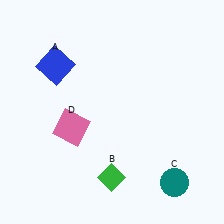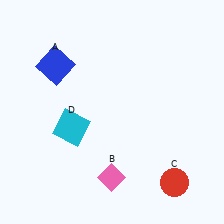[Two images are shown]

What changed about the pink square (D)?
In Image 1, D is pink. In Image 2, it changed to cyan.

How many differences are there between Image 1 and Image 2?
There are 3 differences between the two images.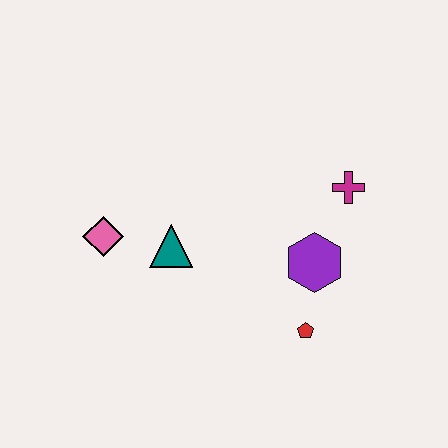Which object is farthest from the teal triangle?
The magenta cross is farthest from the teal triangle.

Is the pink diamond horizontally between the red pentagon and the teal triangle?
No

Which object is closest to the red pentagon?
The purple hexagon is closest to the red pentagon.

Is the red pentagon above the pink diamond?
No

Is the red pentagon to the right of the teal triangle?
Yes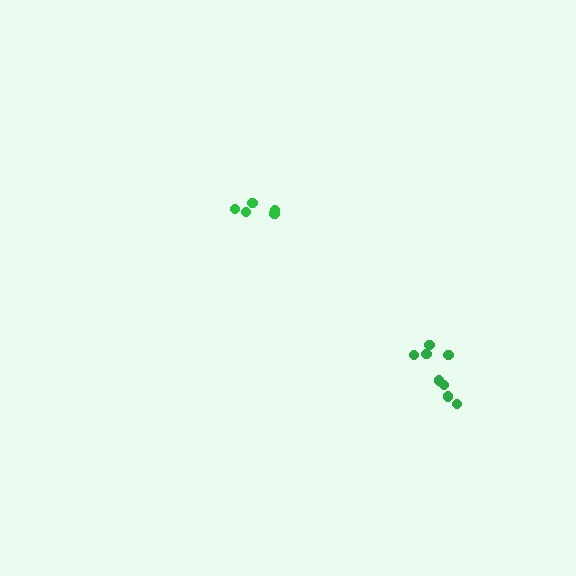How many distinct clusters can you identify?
There are 2 distinct clusters.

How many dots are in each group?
Group 1: 8 dots, Group 2: 5 dots (13 total).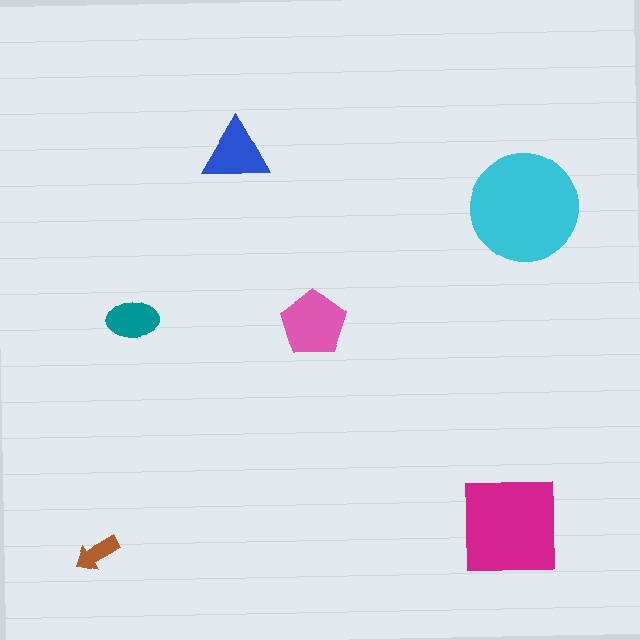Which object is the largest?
The cyan circle.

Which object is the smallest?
The brown arrow.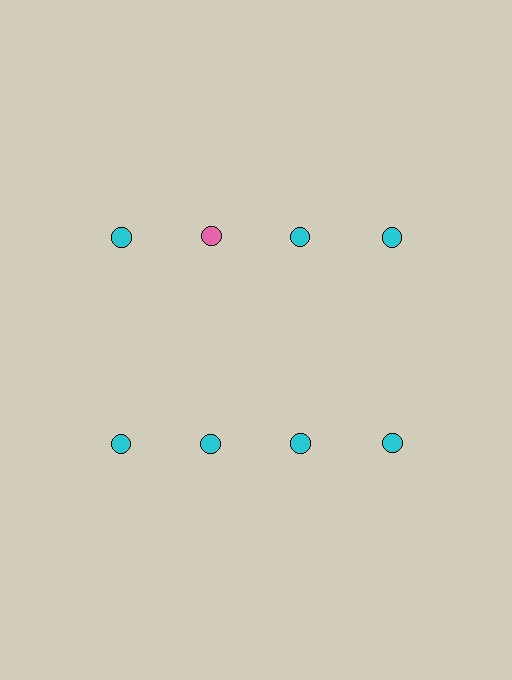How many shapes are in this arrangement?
There are 8 shapes arranged in a grid pattern.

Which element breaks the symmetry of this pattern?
The pink circle in the top row, second from left column breaks the symmetry. All other shapes are cyan circles.